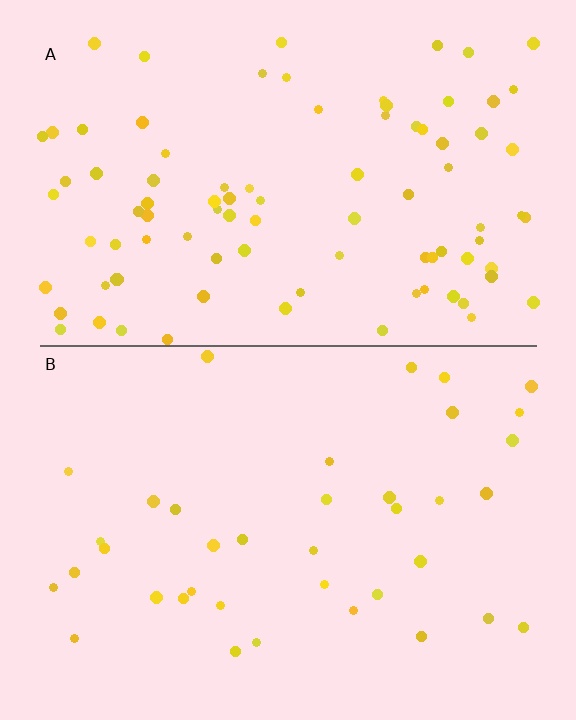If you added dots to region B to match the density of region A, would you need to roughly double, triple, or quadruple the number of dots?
Approximately double.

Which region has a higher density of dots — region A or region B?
A (the top).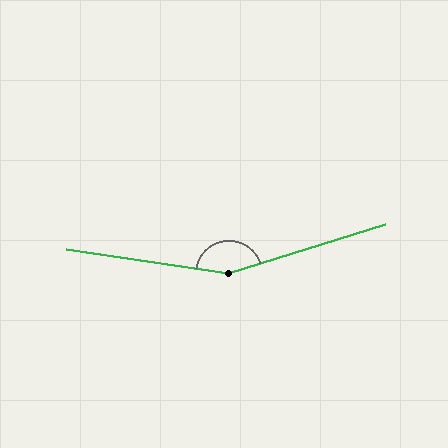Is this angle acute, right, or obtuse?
It is obtuse.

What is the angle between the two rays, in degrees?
Approximately 154 degrees.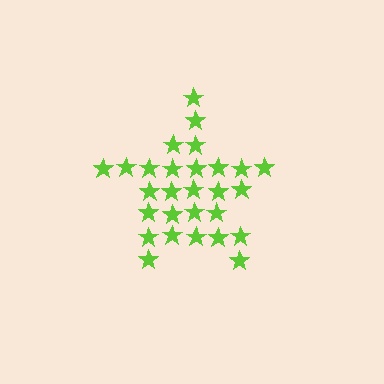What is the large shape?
The large shape is a star.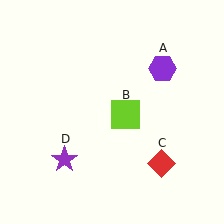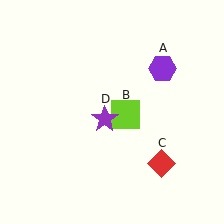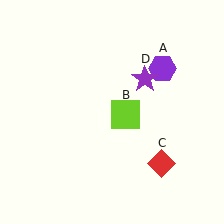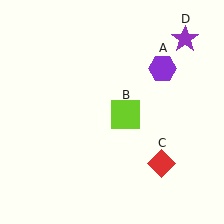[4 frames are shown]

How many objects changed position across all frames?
1 object changed position: purple star (object D).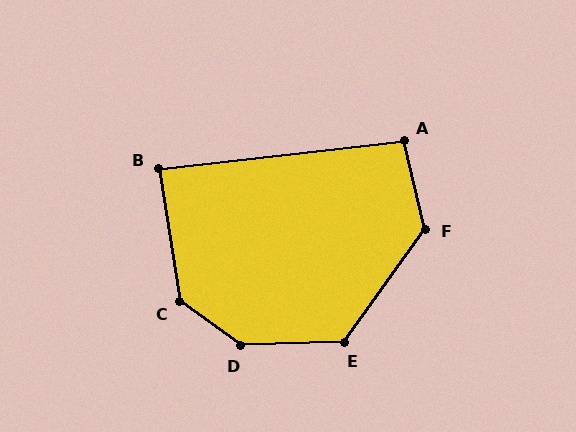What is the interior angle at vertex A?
Approximately 97 degrees (obtuse).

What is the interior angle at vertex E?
Approximately 128 degrees (obtuse).